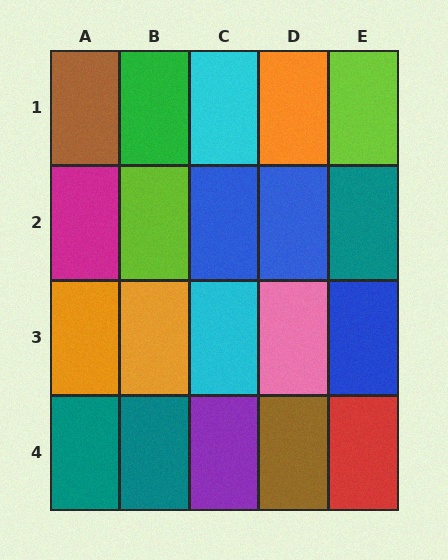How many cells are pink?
1 cell is pink.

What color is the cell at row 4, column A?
Teal.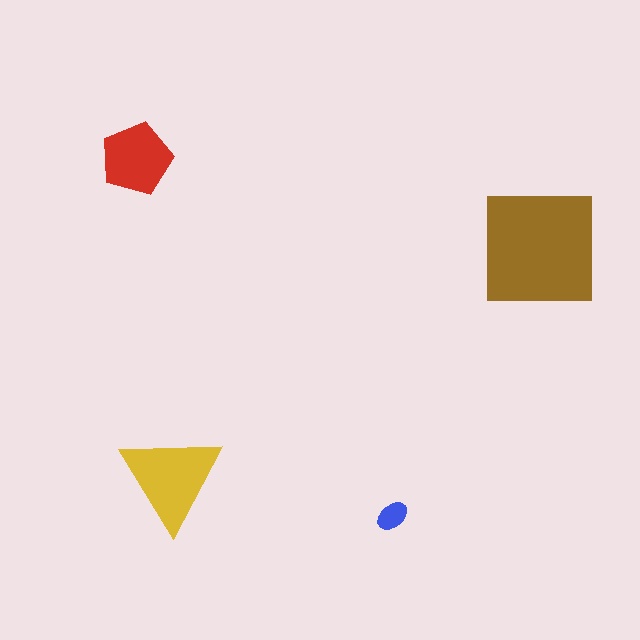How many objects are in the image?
There are 4 objects in the image.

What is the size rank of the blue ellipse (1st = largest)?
4th.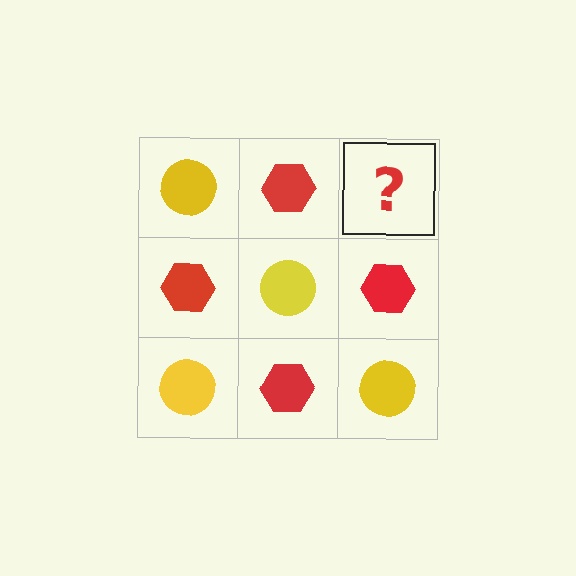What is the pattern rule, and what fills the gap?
The rule is that it alternates yellow circle and red hexagon in a checkerboard pattern. The gap should be filled with a yellow circle.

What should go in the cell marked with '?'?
The missing cell should contain a yellow circle.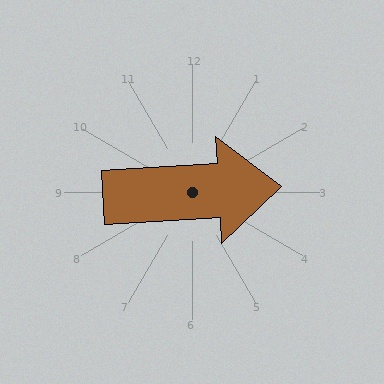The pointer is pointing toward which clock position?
Roughly 3 o'clock.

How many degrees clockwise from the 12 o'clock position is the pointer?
Approximately 87 degrees.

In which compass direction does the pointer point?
East.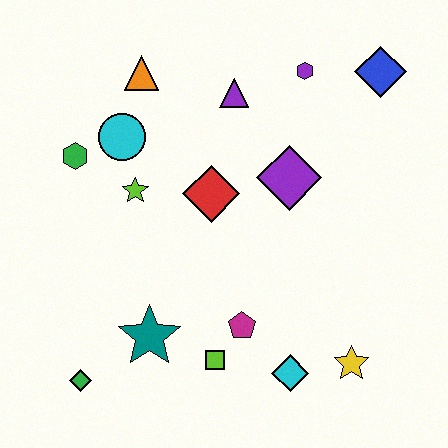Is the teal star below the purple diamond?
Yes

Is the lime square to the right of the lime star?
Yes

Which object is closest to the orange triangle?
The cyan circle is closest to the orange triangle.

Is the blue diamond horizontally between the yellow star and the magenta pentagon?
No